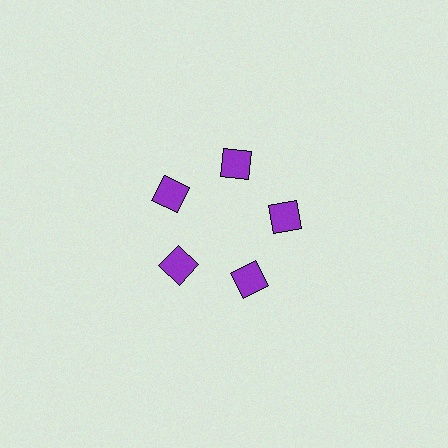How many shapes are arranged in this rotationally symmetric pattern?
There are 5 shapes, arranged in 5 groups of 1.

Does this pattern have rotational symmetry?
Yes, this pattern has 5-fold rotational symmetry. It looks the same after rotating 72 degrees around the center.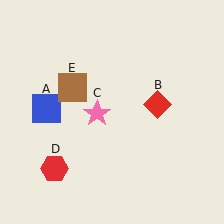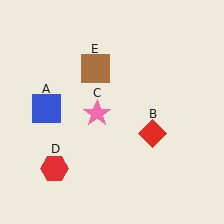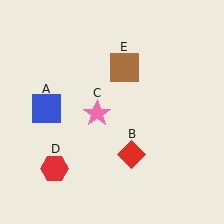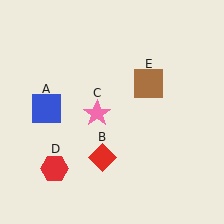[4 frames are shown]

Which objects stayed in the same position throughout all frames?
Blue square (object A) and pink star (object C) and red hexagon (object D) remained stationary.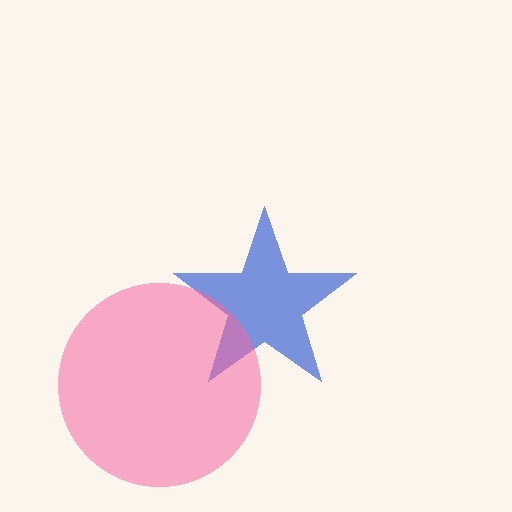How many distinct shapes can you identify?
There are 2 distinct shapes: a blue star, a pink circle.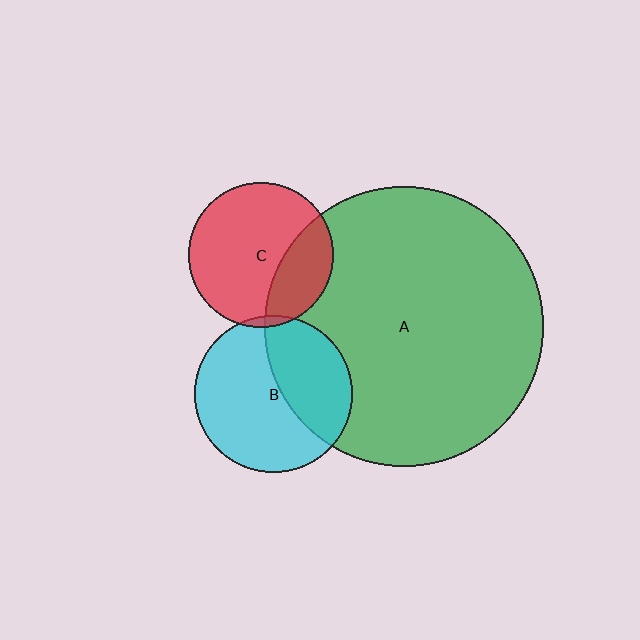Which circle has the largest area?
Circle A (green).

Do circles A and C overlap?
Yes.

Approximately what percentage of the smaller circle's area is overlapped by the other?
Approximately 30%.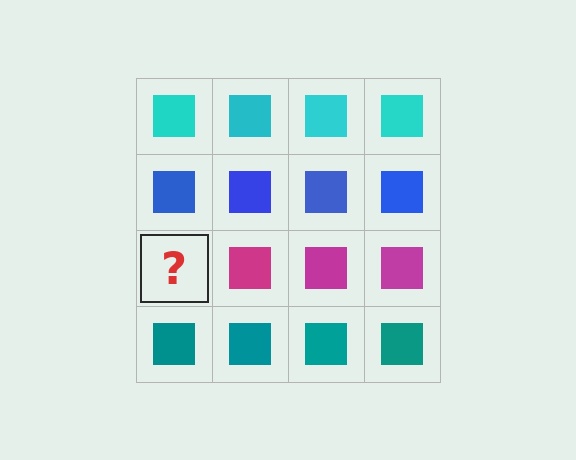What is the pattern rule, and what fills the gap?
The rule is that each row has a consistent color. The gap should be filled with a magenta square.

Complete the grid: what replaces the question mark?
The question mark should be replaced with a magenta square.